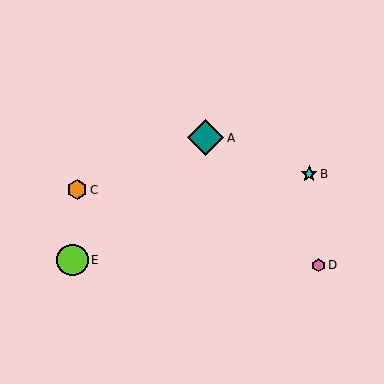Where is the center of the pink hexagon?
The center of the pink hexagon is at (319, 265).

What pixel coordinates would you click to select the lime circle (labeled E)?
Click at (73, 260) to select the lime circle E.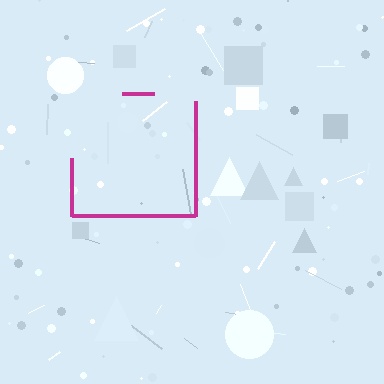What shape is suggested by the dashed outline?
The dashed outline suggests a square.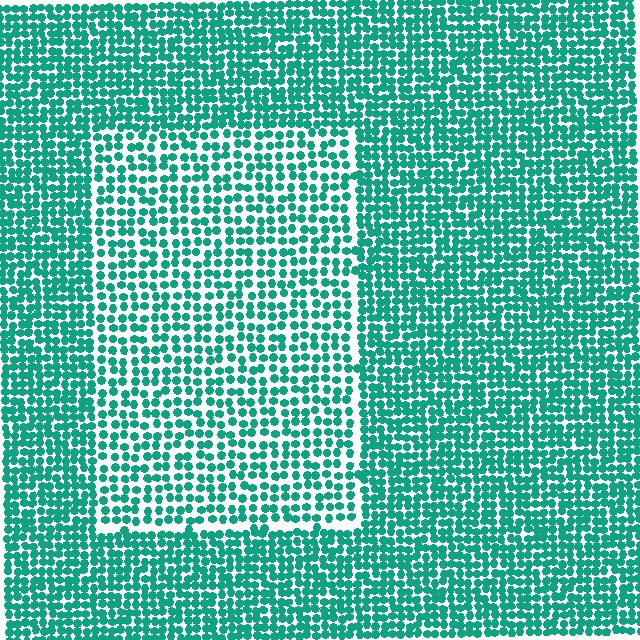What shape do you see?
I see a rectangle.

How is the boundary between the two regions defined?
The boundary is defined by a change in element density (approximately 1.6x ratio). All elements are the same color, size, and shape.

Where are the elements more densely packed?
The elements are more densely packed outside the rectangle boundary.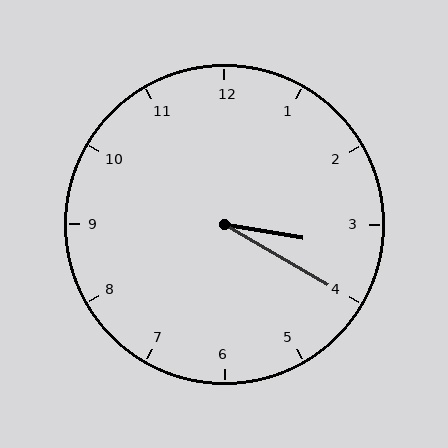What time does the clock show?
3:20.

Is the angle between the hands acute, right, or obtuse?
It is acute.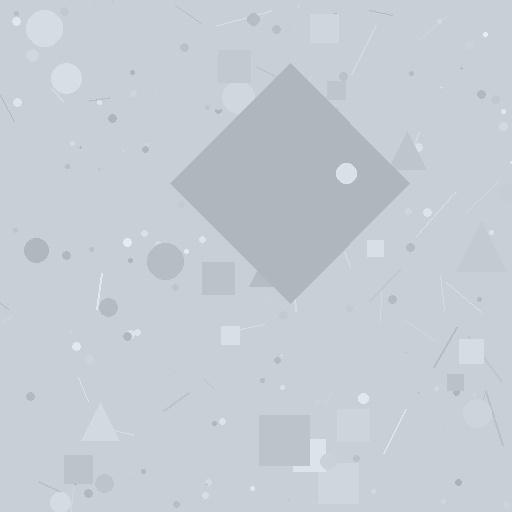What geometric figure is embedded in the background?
A diamond is embedded in the background.